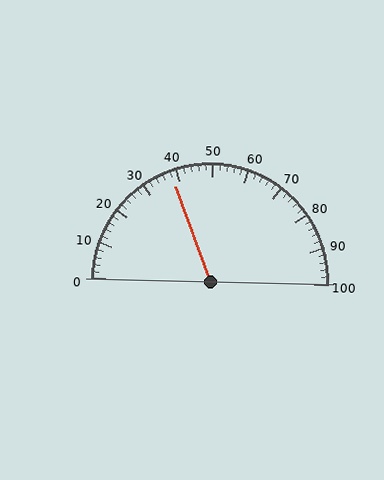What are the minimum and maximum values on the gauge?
The gauge ranges from 0 to 100.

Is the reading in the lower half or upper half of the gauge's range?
The reading is in the lower half of the range (0 to 100).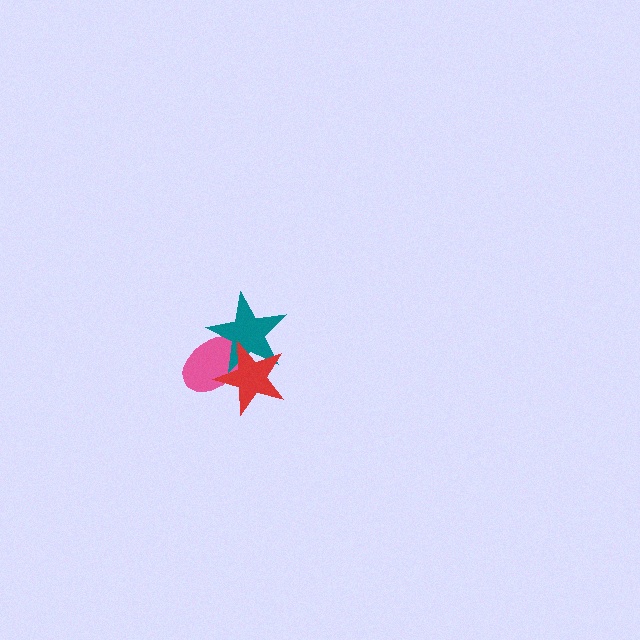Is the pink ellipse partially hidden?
Yes, it is partially covered by another shape.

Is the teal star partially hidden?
Yes, it is partially covered by another shape.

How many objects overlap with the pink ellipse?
2 objects overlap with the pink ellipse.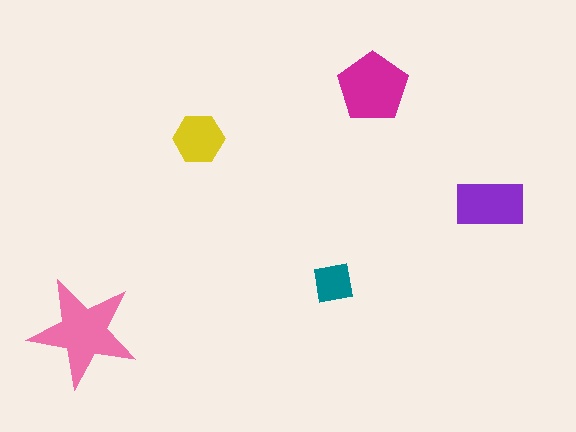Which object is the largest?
The pink star.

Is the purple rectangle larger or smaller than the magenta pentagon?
Smaller.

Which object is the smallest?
The teal square.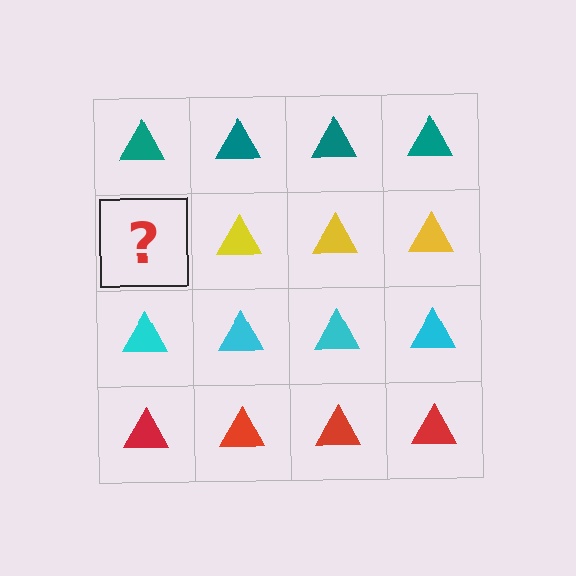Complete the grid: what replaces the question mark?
The question mark should be replaced with a yellow triangle.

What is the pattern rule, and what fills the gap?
The rule is that each row has a consistent color. The gap should be filled with a yellow triangle.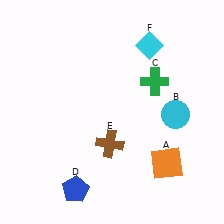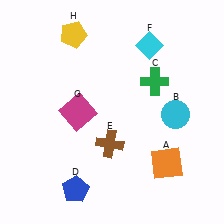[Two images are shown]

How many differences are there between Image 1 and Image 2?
There are 2 differences between the two images.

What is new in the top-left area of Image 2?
A yellow pentagon (H) was added in the top-left area of Image 2.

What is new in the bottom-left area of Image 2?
A magenta square (G) was added in the bottom-left area of Image 2.